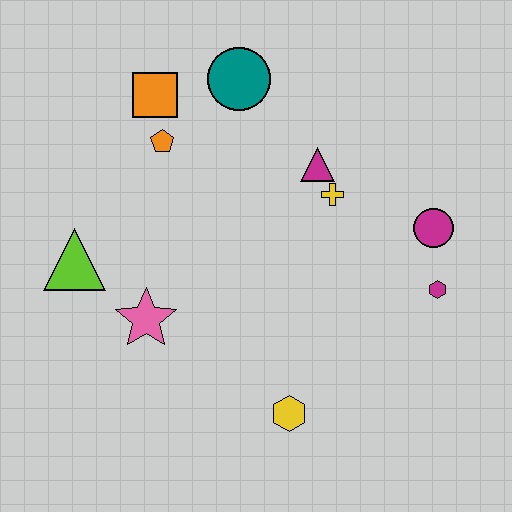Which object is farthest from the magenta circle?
The lime triangle is farthest from the magenta circle.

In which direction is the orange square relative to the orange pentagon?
The orange square is above the orange pentagon.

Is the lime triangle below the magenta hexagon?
No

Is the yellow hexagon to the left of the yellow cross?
Yes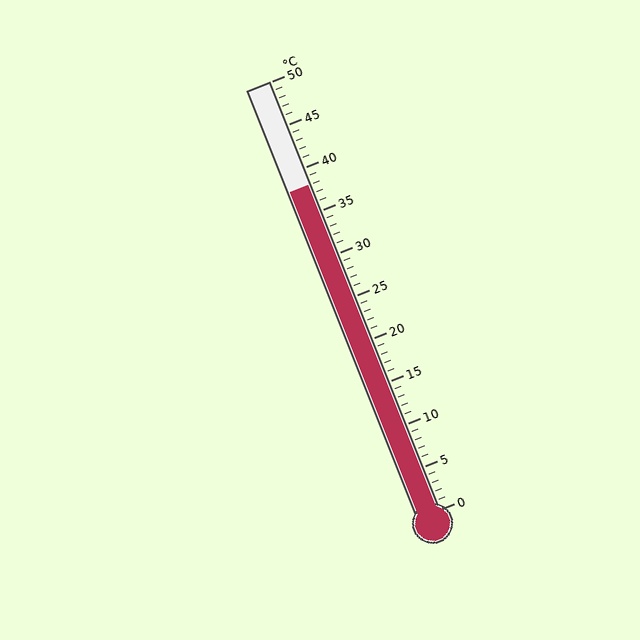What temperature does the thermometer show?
The thermometer shows approximately 38°C.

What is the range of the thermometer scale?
The thermometer scale ranges from 0°C to 50°C.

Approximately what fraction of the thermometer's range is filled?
The thermometer is filled to approximately 75% of its range.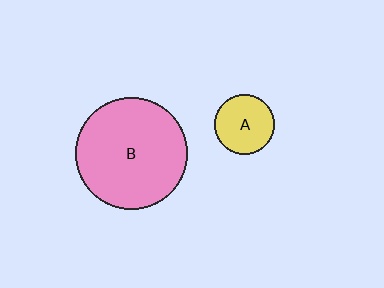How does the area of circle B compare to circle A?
Approximately 3.6 times.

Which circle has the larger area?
Circle B (pink).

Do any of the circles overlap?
No, none of the circles overlap.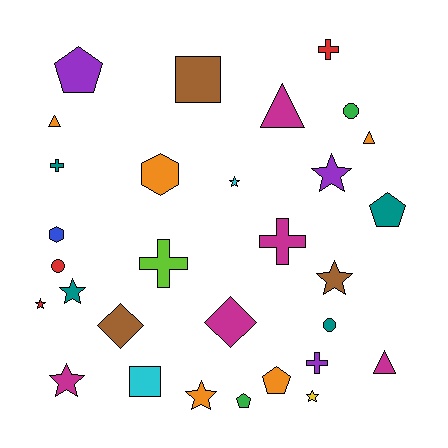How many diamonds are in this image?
There are 2 diamonds.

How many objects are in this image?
There are 30 objects.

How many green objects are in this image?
There are 2 green objects.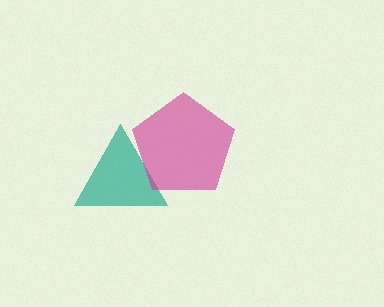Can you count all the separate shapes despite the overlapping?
Yes, there are 2 separate shapes.